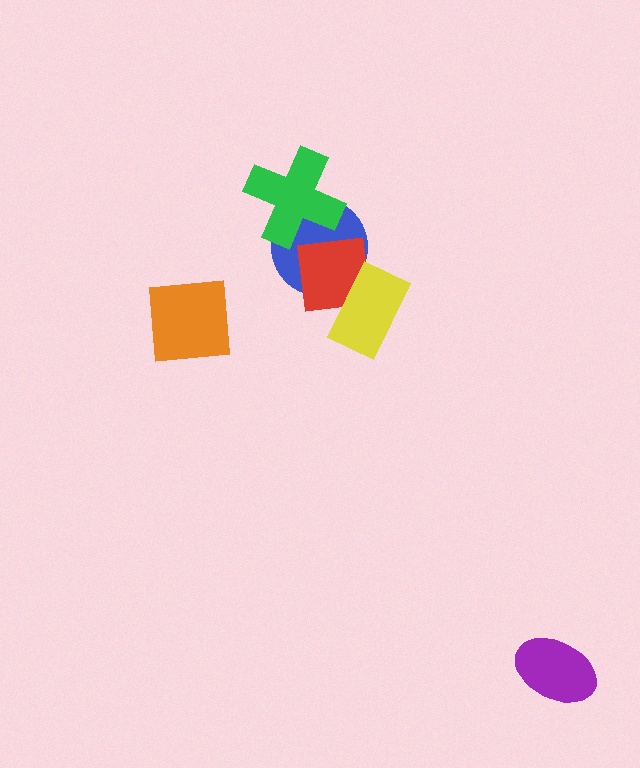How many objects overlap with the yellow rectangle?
2 objects overlap with the yellow rectangle.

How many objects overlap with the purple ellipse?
0 objects overlap with the purple ellipse.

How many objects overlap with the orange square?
0 objects overlap with the orange square.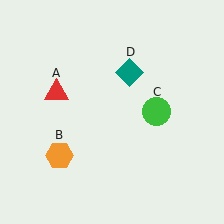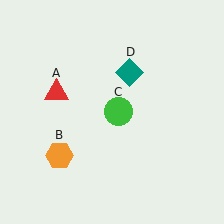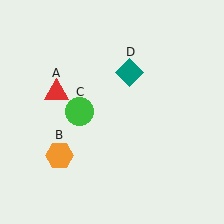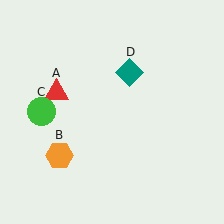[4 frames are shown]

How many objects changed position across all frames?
1 object changed position: green circle (object C).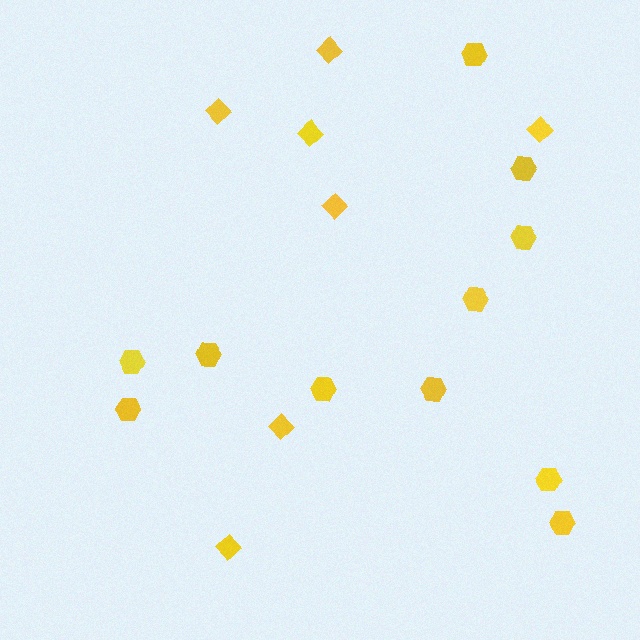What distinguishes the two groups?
There are 2 groups: one group of hexagons (11) and one group of diamonds (7).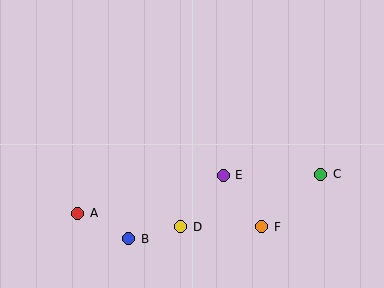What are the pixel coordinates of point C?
Point C is at (321, 174).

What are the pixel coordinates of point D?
Point D is at (181, 227).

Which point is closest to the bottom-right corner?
Point C is closest to the bottom-right corner.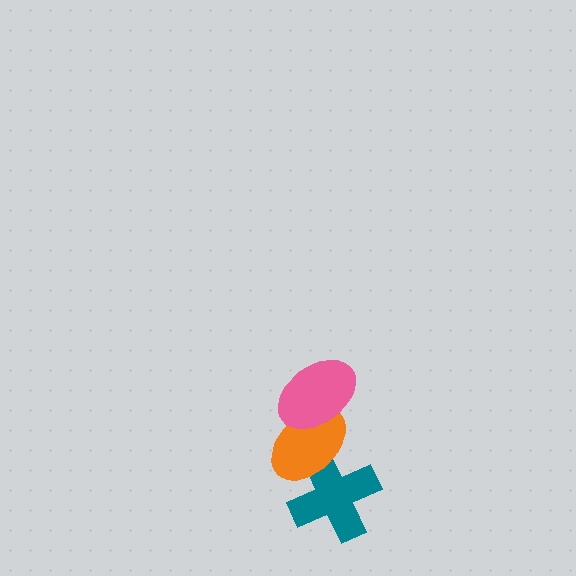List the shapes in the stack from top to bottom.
From top to bottom: the pink ellipse, the orange ellipse, the teal cross.